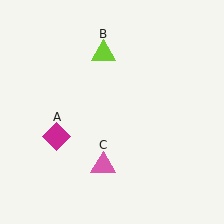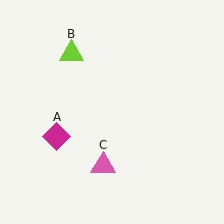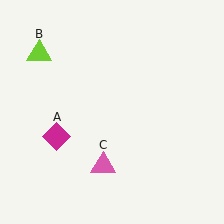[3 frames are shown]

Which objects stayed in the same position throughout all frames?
Magenta diamond (object A) and pink triangle (object C) remained stationary.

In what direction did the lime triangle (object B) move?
The lime triangle (object B) moved left.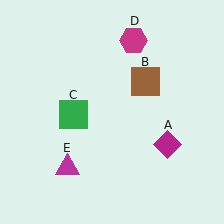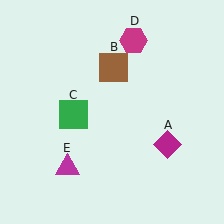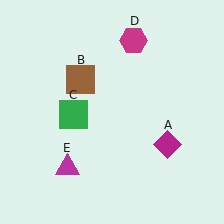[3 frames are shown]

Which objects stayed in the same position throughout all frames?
Magenta diamond (object A) and green square (object C) and magenta hexagon (object D) and magenta triangle (object E) remained stationary.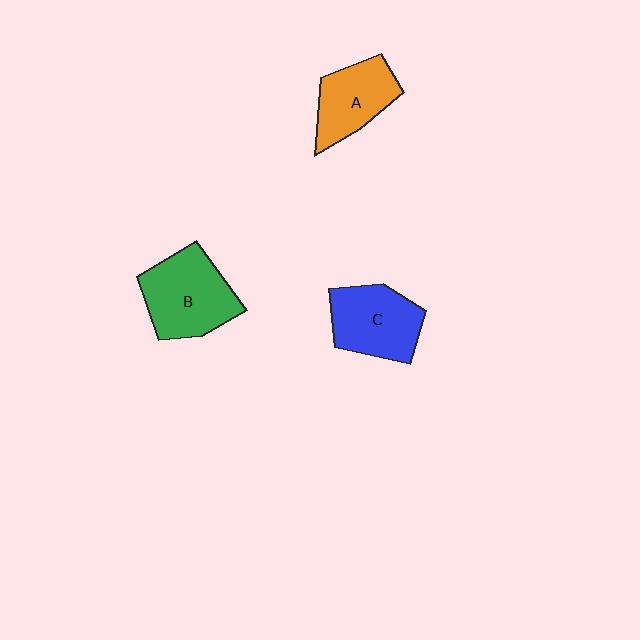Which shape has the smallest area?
Shape A (orange).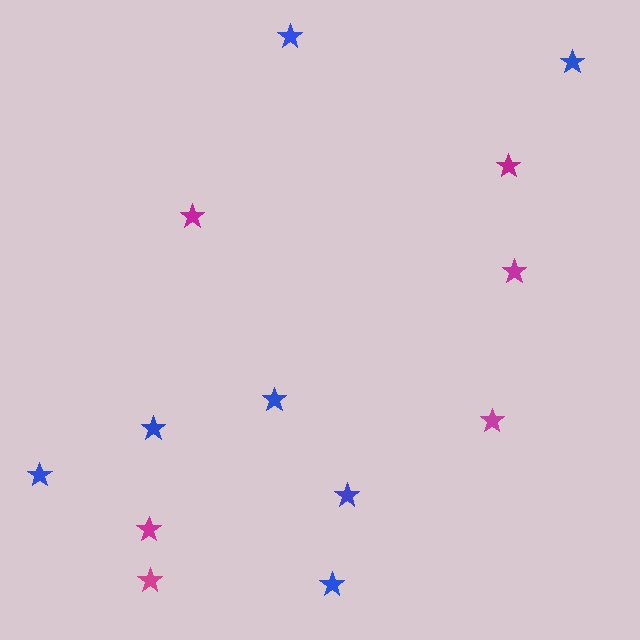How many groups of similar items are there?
There are 2 groups: one group of magenta stars (6) and one group of blue stars (7).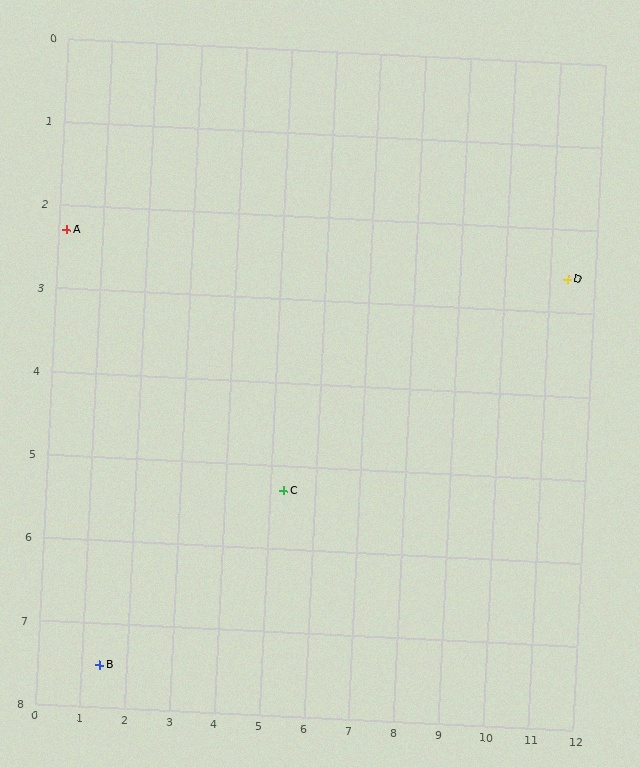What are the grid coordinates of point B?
Point B is at approximately (1.4, 7.5).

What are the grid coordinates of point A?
Point A is at approximately (0.2, 2.3).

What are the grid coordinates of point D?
Point D is at approximately (11.4, 2.6).